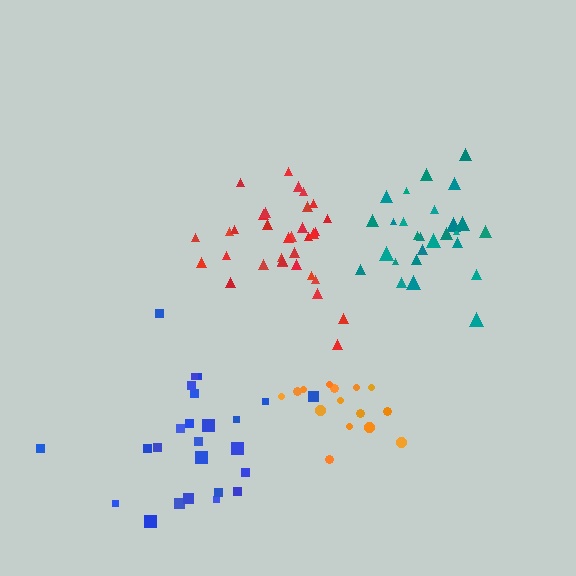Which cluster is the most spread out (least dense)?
Blue.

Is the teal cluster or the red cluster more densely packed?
Red.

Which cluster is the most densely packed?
Red.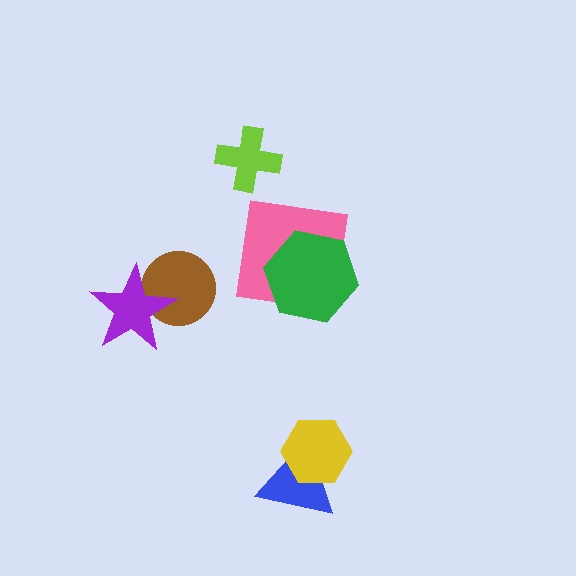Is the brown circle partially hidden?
Yes, it is partially covered by another shape.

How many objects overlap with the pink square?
1 object overlaps with the pink square.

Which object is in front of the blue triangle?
The yellow hexagon is in front of the blue triangle.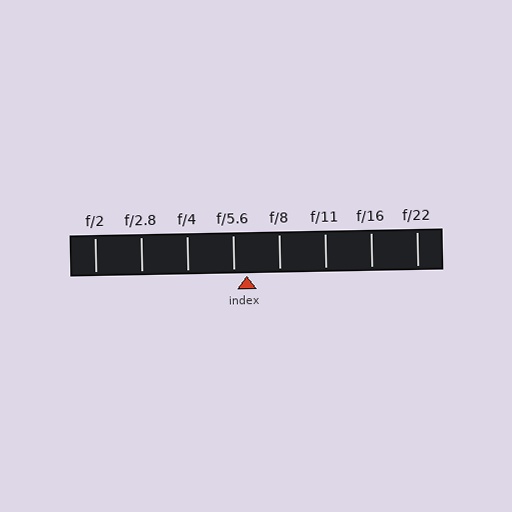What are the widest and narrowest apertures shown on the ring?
The widest aperture shown is f/2 and the narrowest is f/22.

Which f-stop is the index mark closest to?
The index mark is closest to f/5.6.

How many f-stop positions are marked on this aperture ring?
There are 8 f-stop positions marked.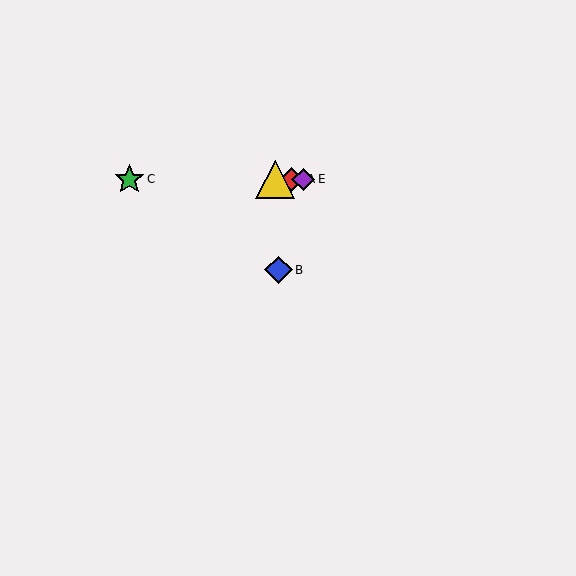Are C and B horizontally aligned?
No, C is at y≈179 and B is at y≈270.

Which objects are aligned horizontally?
Objects A, C, D, E are aligned horizontally.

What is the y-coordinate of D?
Object D is at y≈179.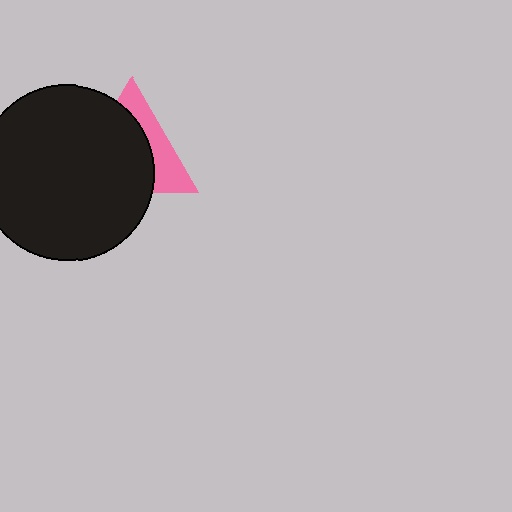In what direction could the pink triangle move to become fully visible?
The pink triangle could move right. That would shift it out from behind the black circle entirely.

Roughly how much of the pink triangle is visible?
A small part of it is visible (roughly 35%).